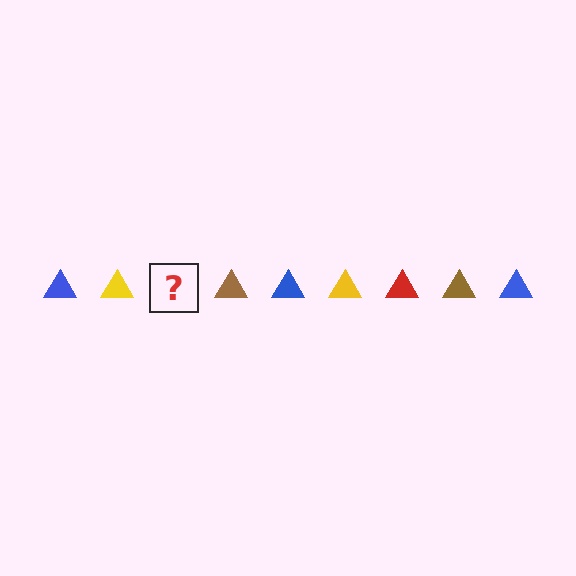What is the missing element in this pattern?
The missing element is a red triangle.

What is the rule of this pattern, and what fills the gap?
The rule is that the pattern cycles through blue, yellow, red, brown triangles. The gap should be filled with a red triangle.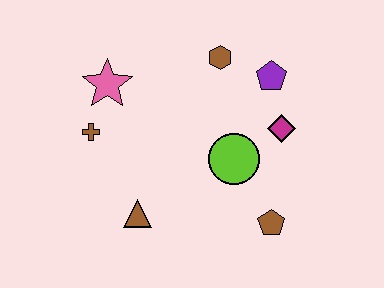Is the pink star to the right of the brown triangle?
No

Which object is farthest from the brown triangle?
The purple pentagon is farthest from the brown triangle.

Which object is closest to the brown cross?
The pink star is closest to the brown cross.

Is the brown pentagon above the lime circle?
No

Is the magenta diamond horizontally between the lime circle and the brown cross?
No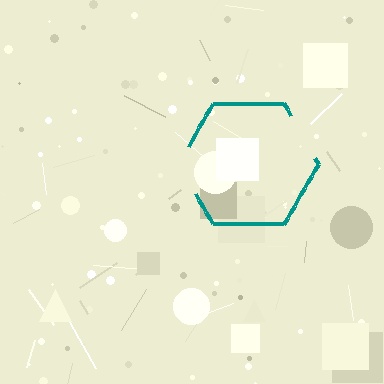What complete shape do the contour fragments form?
The contour fragments form a hexagon.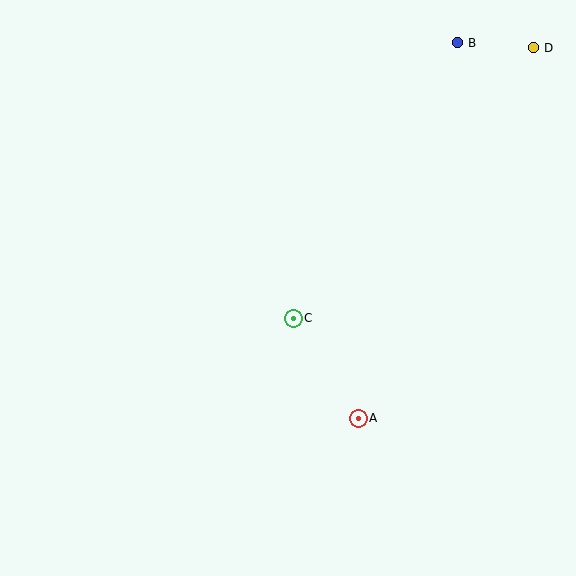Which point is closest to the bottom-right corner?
Point A is closest to the bottom-right corner.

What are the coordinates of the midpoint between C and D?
The midpoint between C and D is at (413, 183).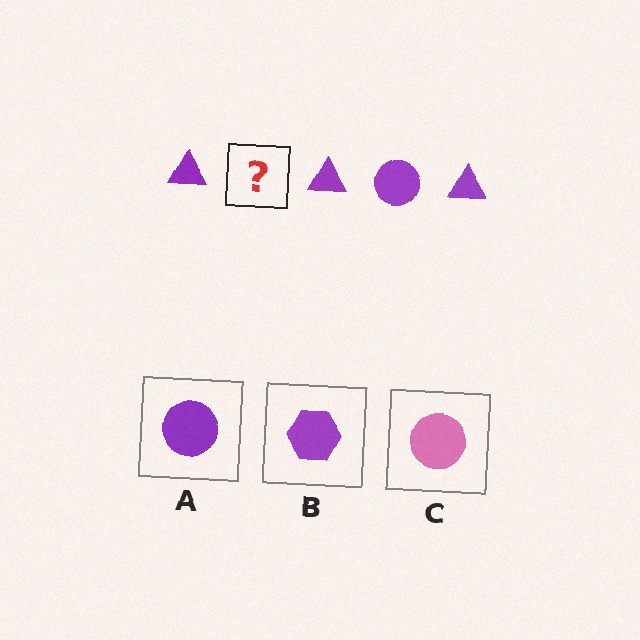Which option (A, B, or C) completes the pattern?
A.